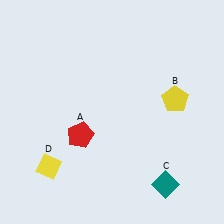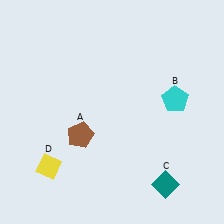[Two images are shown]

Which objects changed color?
A changed from red to brown. B changed from yellow to cyan.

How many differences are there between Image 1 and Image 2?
There are 2 differences between the two images.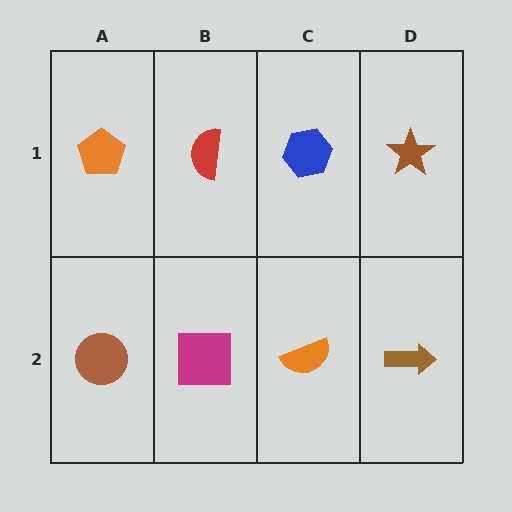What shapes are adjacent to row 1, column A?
A brown circle (row 2, column A), a red semicircle (row 1, column B).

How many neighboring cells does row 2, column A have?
2.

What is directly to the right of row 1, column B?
A blue hexagon.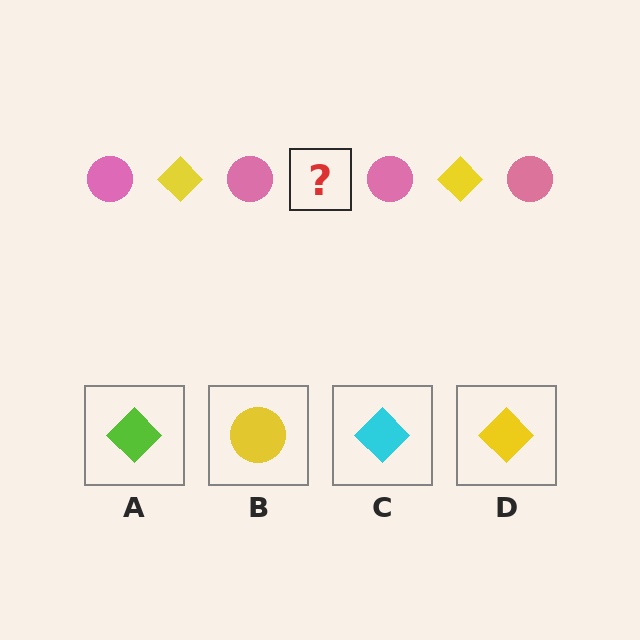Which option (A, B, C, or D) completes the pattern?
D.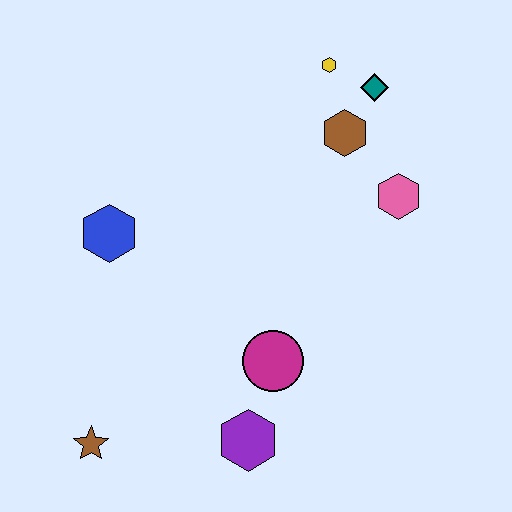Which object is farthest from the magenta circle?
The yellow hexagon is farthest from the magenta circle.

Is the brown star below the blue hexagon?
Yes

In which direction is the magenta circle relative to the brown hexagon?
The magenta circle is below the brown hexagon.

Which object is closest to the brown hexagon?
The teal diamond is closest to the brown hexagon.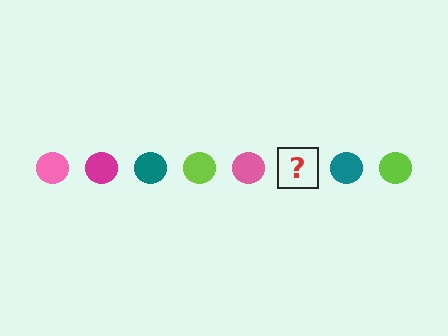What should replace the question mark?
The question mark should be replaced with a magenta circle.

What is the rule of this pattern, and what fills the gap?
The rule is that the pattern cycles through pink, magenta, teal, lime circles. The gap should be filled with a magenta circle.